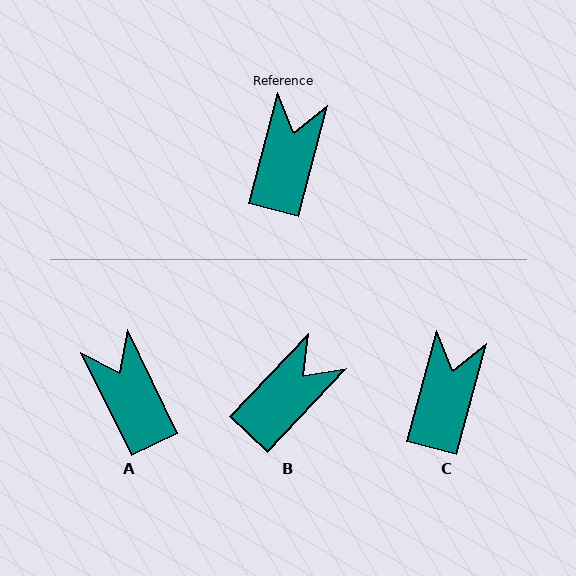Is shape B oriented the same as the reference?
No, it is off by about 28 degrees.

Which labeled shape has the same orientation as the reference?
C.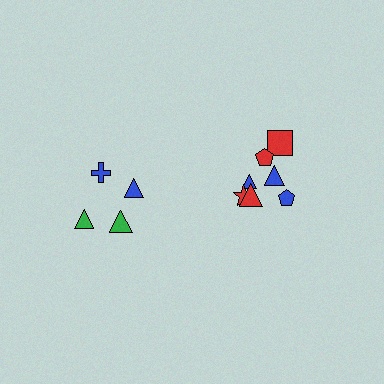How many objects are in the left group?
There are 4 objects.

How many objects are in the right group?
There are 7 objects.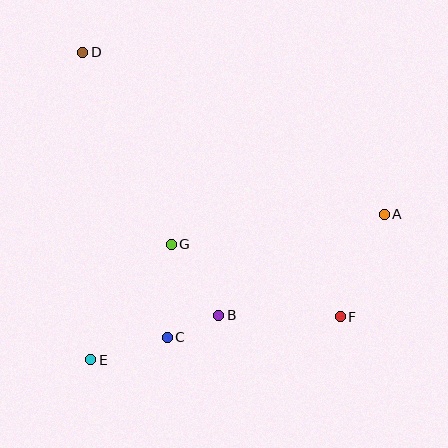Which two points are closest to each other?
Points B and C are closest to each other.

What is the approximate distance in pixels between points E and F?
The distance between E and F is approximately 253 pixels.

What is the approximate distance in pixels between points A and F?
The distance between A and F is approximately 112 pixels.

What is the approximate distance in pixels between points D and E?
The distance between D and E is approximately 308 pixels.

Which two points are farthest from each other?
Points D and F are farthest from each other.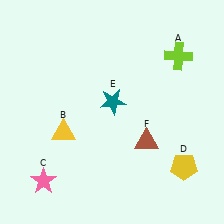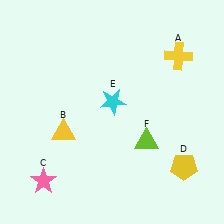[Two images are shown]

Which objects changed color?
A changed from lime to yellow. E changed from teal to cyan. F changed from brown to lime.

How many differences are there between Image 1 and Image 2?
There are 3 differences between the two images.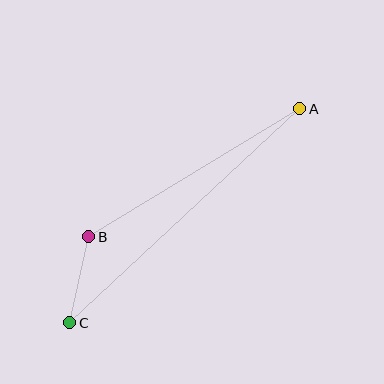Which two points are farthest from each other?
Points A and C are farthest from each other.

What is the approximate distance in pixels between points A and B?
The distance between A and B is approximately 247 pixels.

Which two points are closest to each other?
Points B and C are closest to each other.